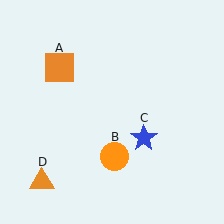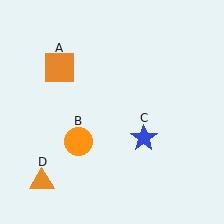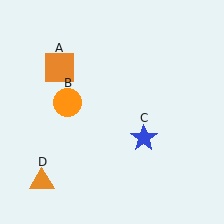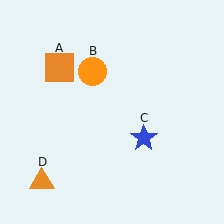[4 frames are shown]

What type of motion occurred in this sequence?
The orange circle (object B) rotated clockwise around the center of the scene.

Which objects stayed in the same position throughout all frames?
Orange square (object A) and blue star (object C) and orange triangle (object D) remained stationary.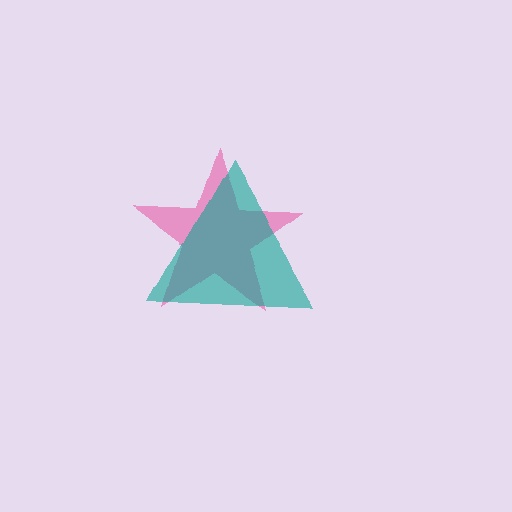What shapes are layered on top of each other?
The layered shapes are: a pink star, a teal triangle.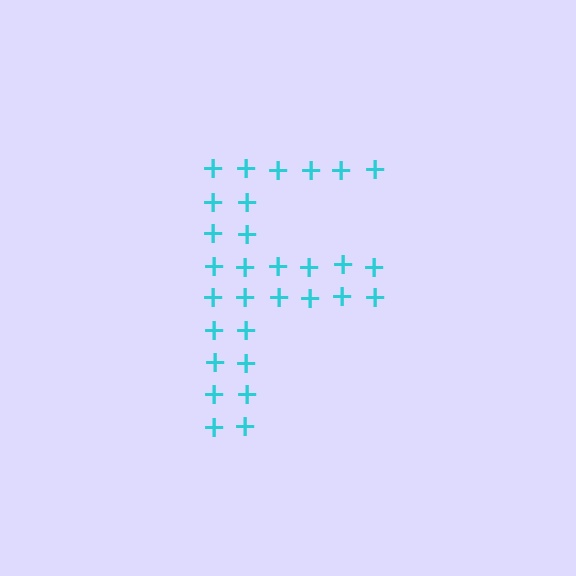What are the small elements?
The small elements are plus signs.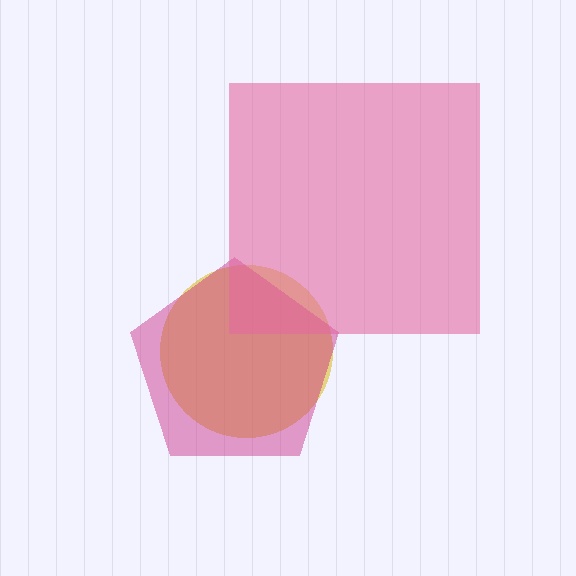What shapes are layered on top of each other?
The layered shapes are: a yellow circle, a magenta pentagon, a pink square.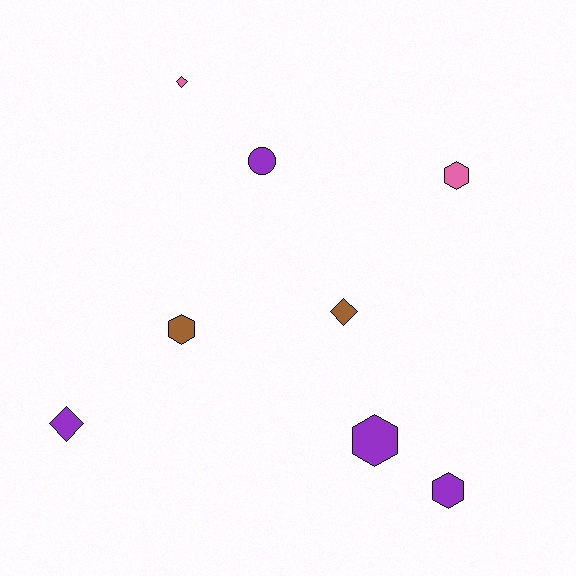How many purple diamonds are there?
There is 1 purple diamond.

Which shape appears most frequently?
Hexagon, with 4 objects.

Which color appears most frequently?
Purple, with 4 objects.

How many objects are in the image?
There are 8 objects.